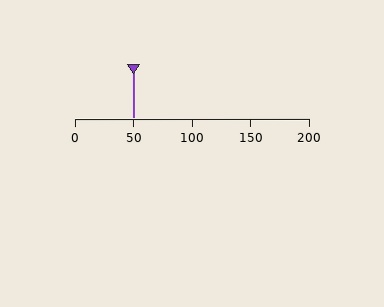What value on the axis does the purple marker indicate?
The marker indicates approximately 50.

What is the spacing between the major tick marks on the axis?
The major ticks are spaced 50 apart.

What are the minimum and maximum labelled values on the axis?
The axis runs from 0 to 200.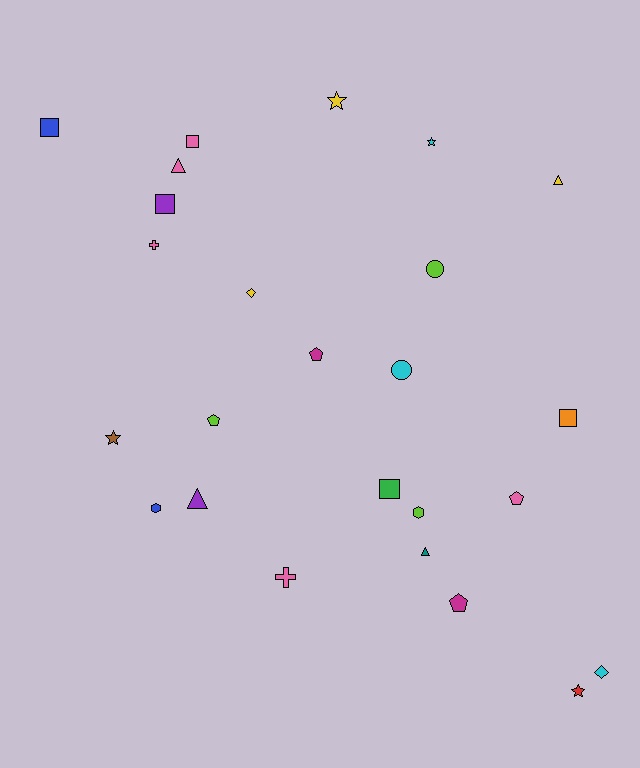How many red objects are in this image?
There is 1 red object.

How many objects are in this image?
There are 25 objects.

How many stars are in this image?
There are 4 stars.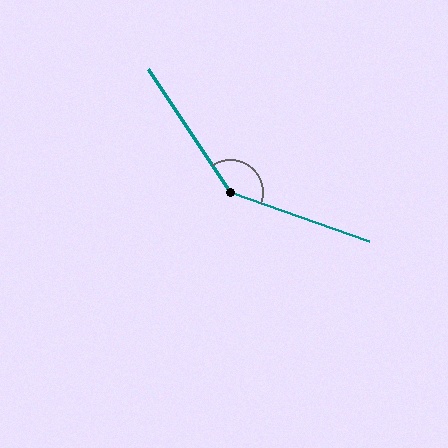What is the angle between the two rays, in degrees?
Approximately 143 degrees.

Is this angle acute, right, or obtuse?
It is obtuse.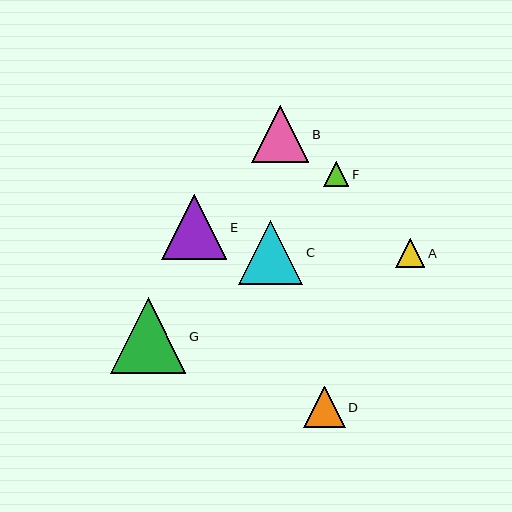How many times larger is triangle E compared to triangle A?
Triangle E is approximately 2.3 times the size of triangle A.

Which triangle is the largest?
Triangle G is the largest with a size of approximately 75 pixels.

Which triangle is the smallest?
Triangle F is the smallest with a size of approximately 25 pixels.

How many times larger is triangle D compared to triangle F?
Triangle D is approximately 1.6 times the size of triangle F.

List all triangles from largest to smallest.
From largest to smallest: G, E, C, B, D, A, F.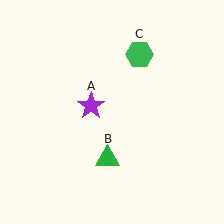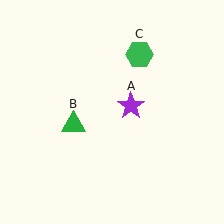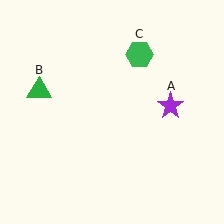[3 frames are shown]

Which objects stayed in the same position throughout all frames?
Green hexagon (object C) remained stationary.